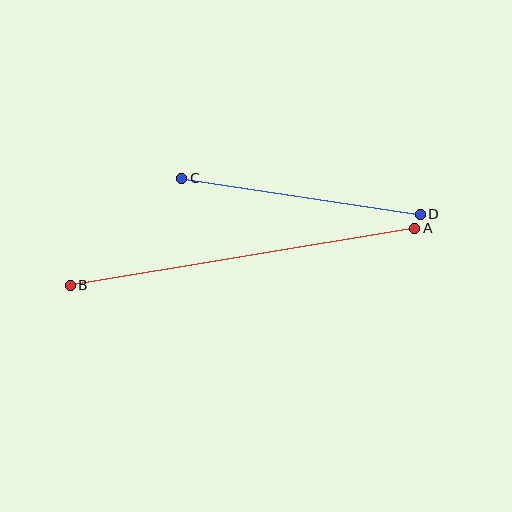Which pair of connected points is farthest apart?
Points A and B are farthest apart.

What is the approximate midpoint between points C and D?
The midpoint is at approximately (301, 196) pixels.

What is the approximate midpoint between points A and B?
The midpoint is at approximately (242, 257) pixels.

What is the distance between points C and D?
The distance is approximately 241 pixels.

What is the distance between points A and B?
The distance is approximately 349 pixels.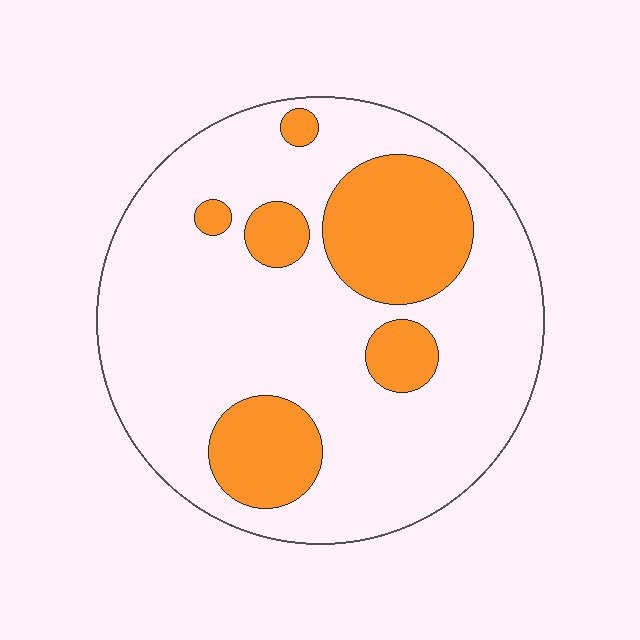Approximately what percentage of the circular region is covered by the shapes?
Approximately 25%.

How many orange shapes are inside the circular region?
6.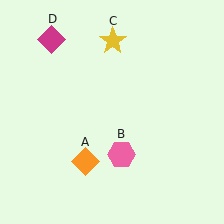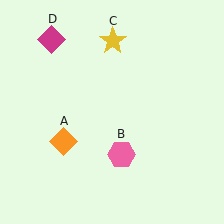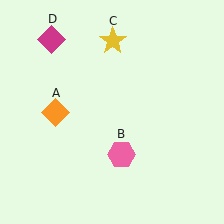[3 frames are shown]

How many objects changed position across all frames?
1 object changed position: orange diamond (object A).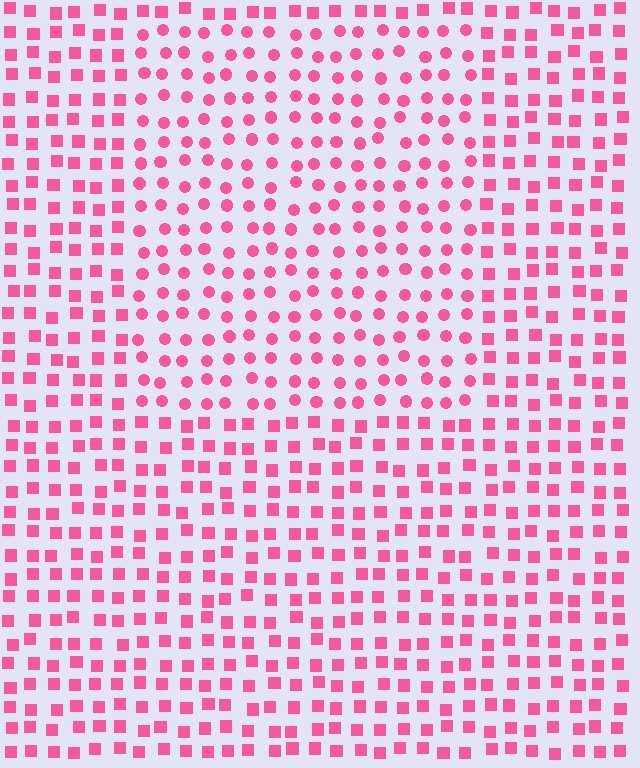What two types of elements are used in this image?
The image uses circles inside the rectangle region and squares outside it.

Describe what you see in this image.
The image is filled with small pink elements arranged in a uniform grid. A rectangle-shaped region contains circles, while the surrounding area contains squares. The boundary is defined purely by the change in element shape.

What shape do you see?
I see a rectangle.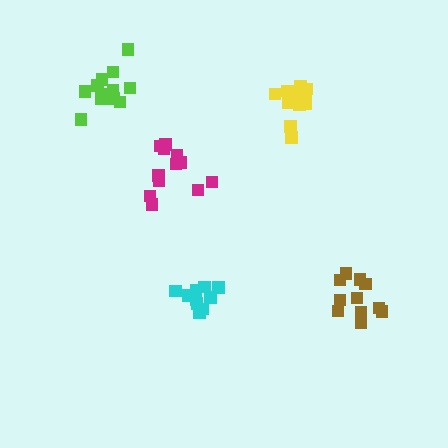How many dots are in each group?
Group 1: 12 dots, Group 2: 11 dots, Group 3: 13 dots, Group 4: 10 dots, Group 5: 13 dots (59 total).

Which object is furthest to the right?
The brown cluster is rightmost.